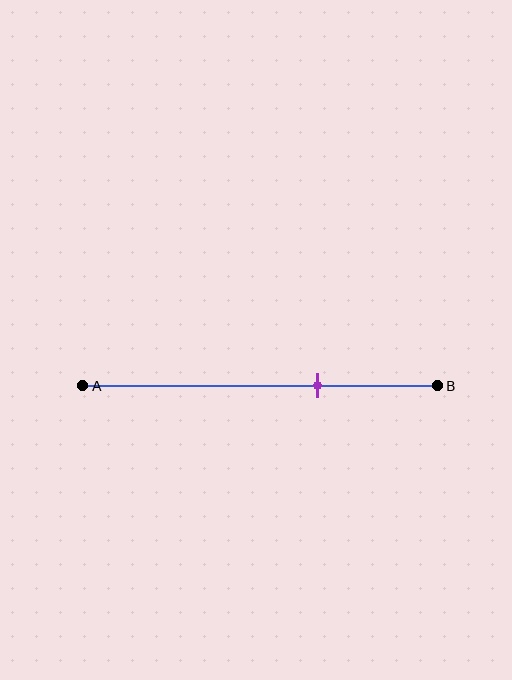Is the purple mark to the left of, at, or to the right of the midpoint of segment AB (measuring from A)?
The purple mark is to the right of the midpoint of segment AB.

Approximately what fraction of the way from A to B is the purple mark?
The purple mark is approximately 65% of the way from A to B.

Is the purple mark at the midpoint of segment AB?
No, the mark is at about 65% from A, not at the 50% midpoint.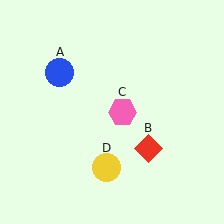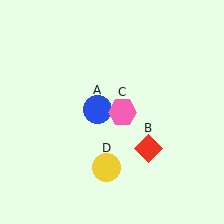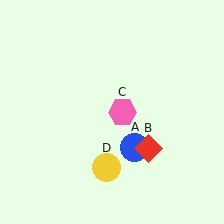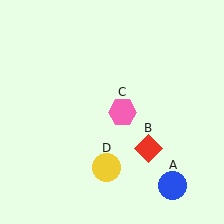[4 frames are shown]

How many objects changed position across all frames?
1 object changed position: blue circle (object A).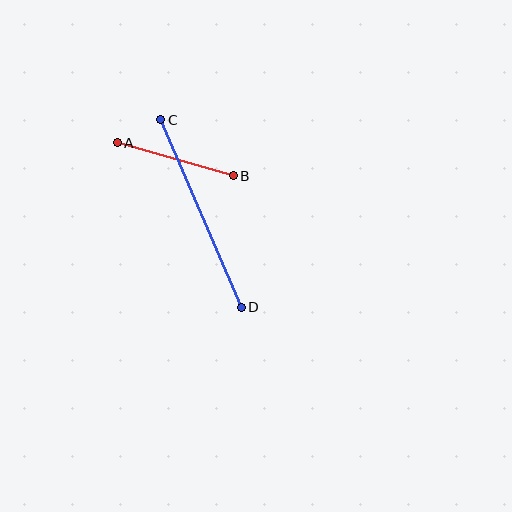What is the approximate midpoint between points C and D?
The midpoint is at approximately (201, 214) pixels.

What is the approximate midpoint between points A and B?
The midpoint is at approximately (175, 159) pixels.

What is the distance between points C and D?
The distance is approximately 204 pixels.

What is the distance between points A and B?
The distance is approximately 120 pixels.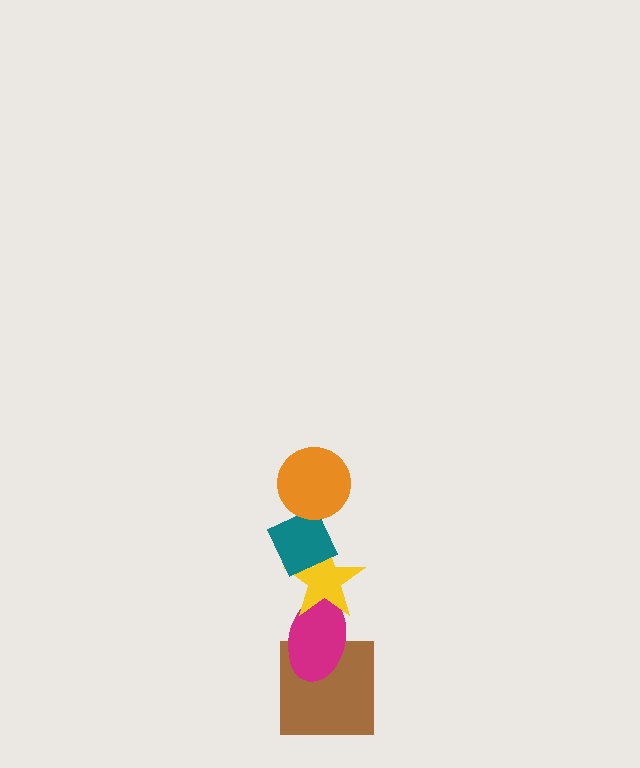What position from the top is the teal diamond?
The teal diamond is 2nd from the top.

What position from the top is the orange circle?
The orange circle is 1st from the top.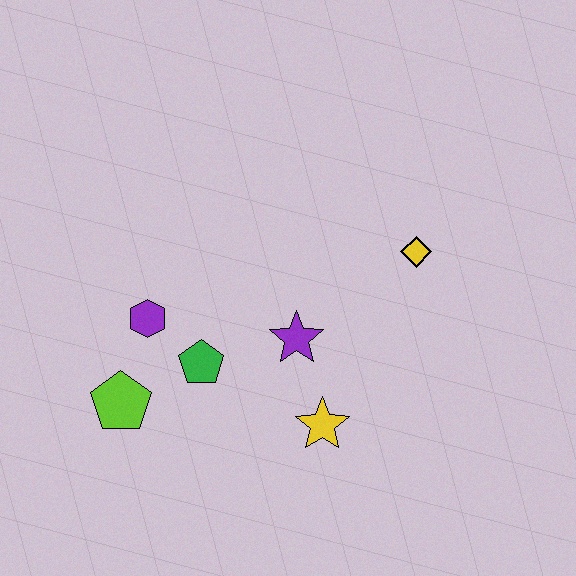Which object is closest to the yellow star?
The purple star is closest to the yellow star.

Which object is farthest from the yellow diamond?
The lime pentagon is farthest from the yellow diamond.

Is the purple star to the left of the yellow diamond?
Yes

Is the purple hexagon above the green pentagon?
Yes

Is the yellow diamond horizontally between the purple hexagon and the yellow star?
No